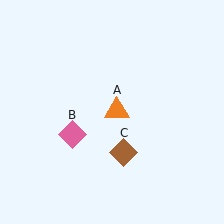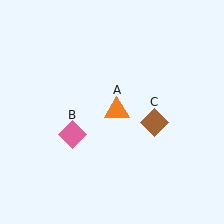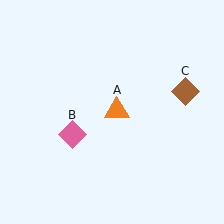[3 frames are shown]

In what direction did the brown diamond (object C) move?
The brown diamond (object C) moved up and to the right.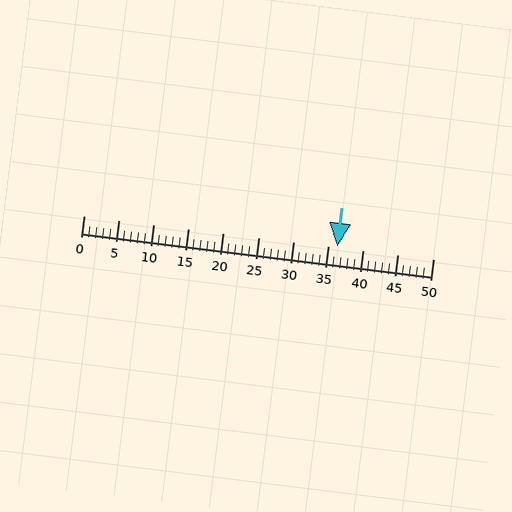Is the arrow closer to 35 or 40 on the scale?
The arrow is closer to 35.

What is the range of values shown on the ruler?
The ruler shows values from 0 to 50.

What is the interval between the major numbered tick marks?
The major tick marks are spaced 5 units apart.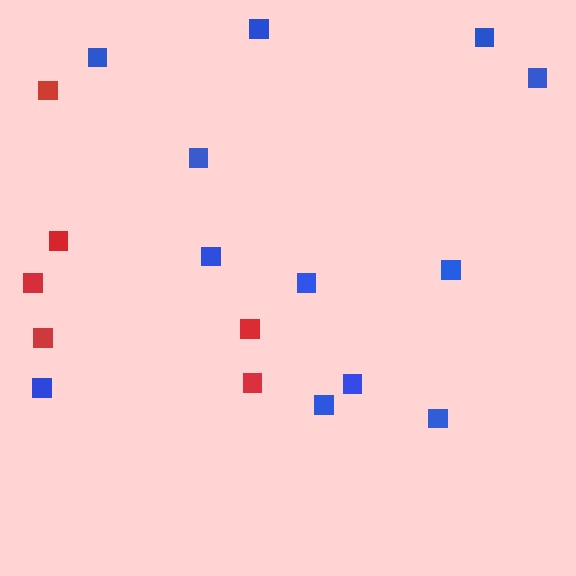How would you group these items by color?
There are 2 groups: one group of blue squares (12) and one group of red squares (6).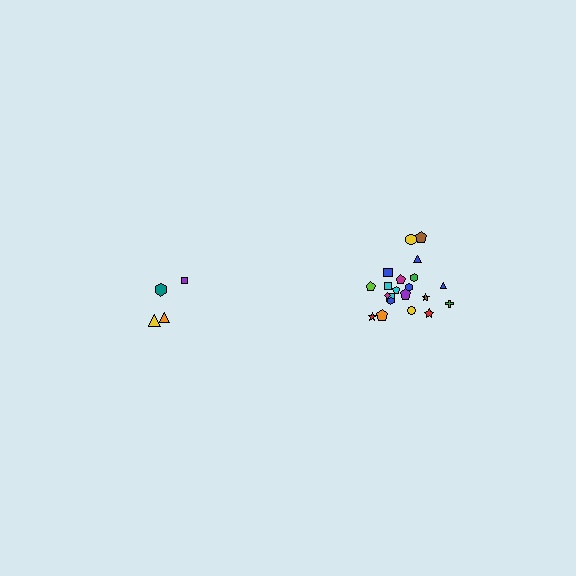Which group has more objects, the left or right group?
The right group.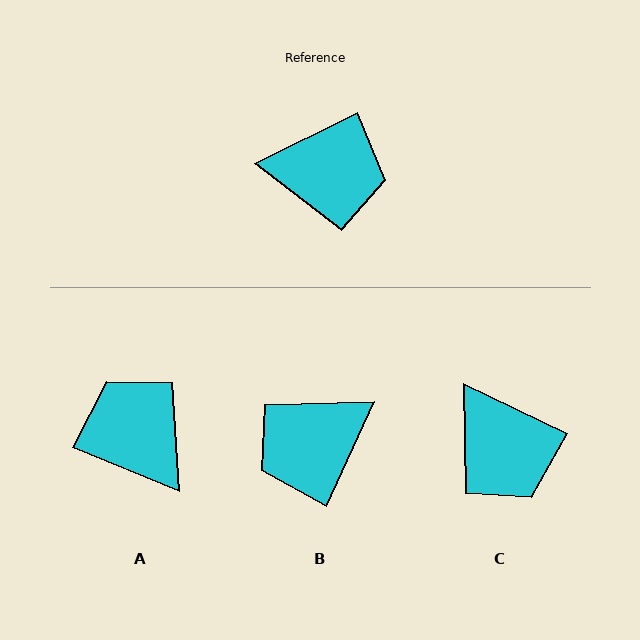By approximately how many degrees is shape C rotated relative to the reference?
Approximately 52 degrees clockwise.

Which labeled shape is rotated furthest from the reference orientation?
B, about 141 degrees away.